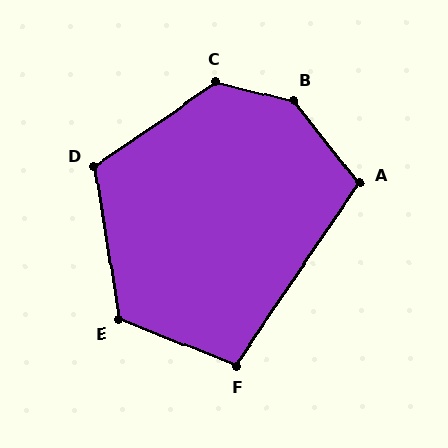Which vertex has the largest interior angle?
B, at approximately 142 degrees.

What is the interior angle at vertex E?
Approximately 120 degrees (obtuse).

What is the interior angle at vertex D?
Approximately 116 degrees (obtuse).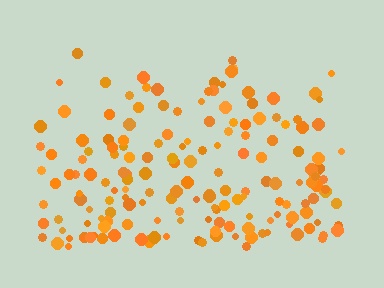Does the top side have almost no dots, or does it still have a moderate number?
Still a moderate number, just noticeably fewer than the bottom.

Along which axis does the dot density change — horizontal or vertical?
Vertical.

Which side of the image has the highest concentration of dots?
The bottom.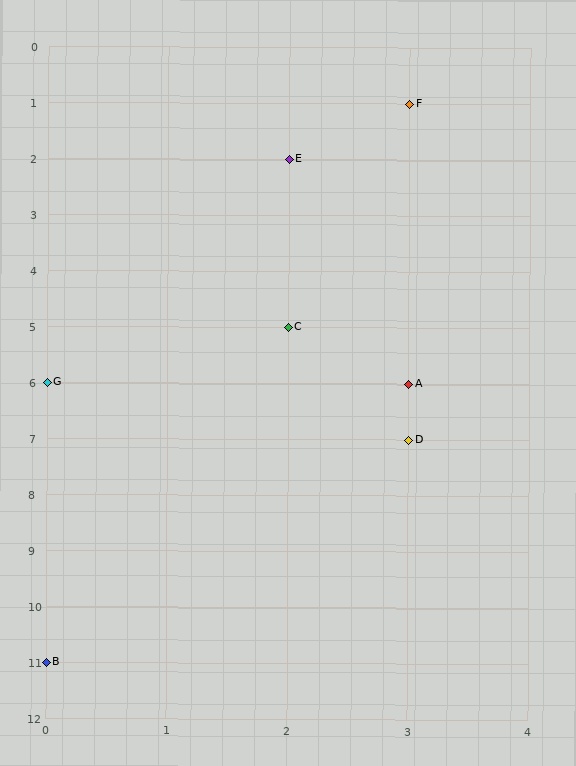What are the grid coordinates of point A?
Point A is at grid coordinates (3, 6).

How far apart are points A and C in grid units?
Points A and C are 1 column and 1 row apart (about 1.4 grid units diagonally).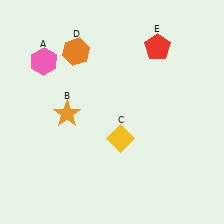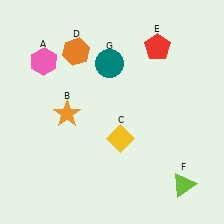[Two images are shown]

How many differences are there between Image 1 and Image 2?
There are 2 differences between the two images.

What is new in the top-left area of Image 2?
A teal circle (G) was added in the top-left area of Image 2.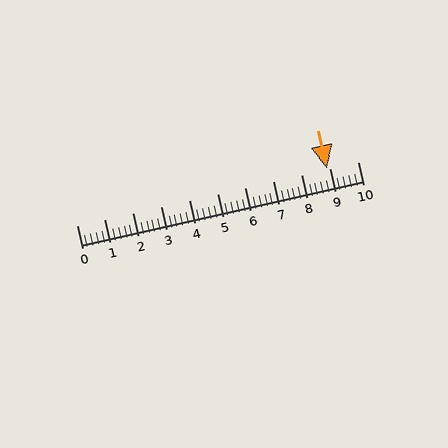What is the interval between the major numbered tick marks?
The major tick marks are spaced 1 units apart.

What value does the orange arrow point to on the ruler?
The orange arrow points to approximately 8.9.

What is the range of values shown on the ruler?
The ruler shows values from 0 to 10.